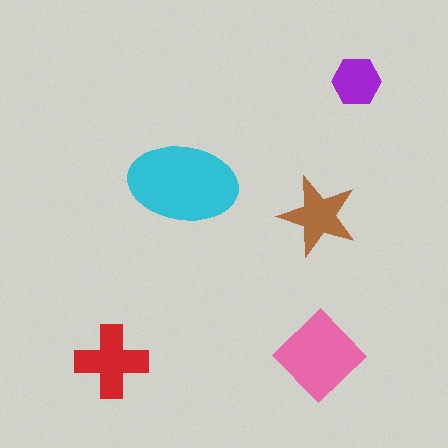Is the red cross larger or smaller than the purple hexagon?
Larger.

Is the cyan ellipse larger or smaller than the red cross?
Larger.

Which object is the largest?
The cyan ellipse.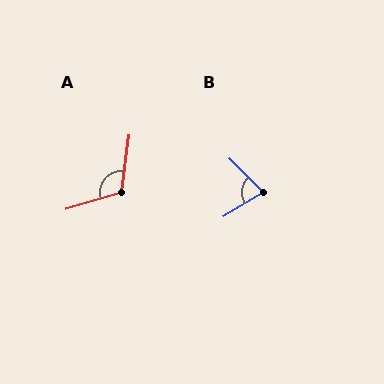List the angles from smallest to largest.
B (76°), A (114°).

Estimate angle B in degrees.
Approximately 76 degrees.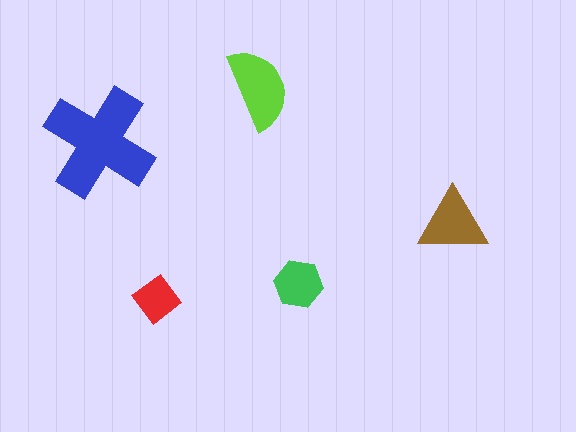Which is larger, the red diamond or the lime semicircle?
The lime semicircle.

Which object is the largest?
The blue cross.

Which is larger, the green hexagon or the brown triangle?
The brown triangle.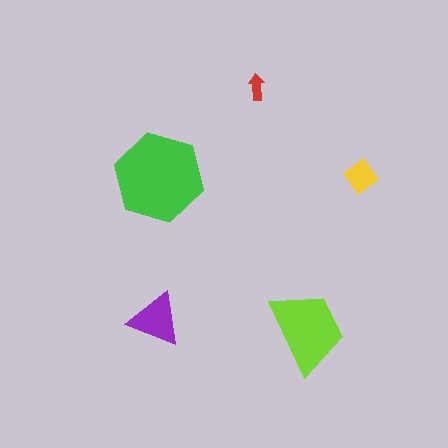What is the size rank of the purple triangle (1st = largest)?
3rd.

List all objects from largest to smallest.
The green hexagon, the lime trapezoid, the purple triangle, the yellow diamond, the red arrow.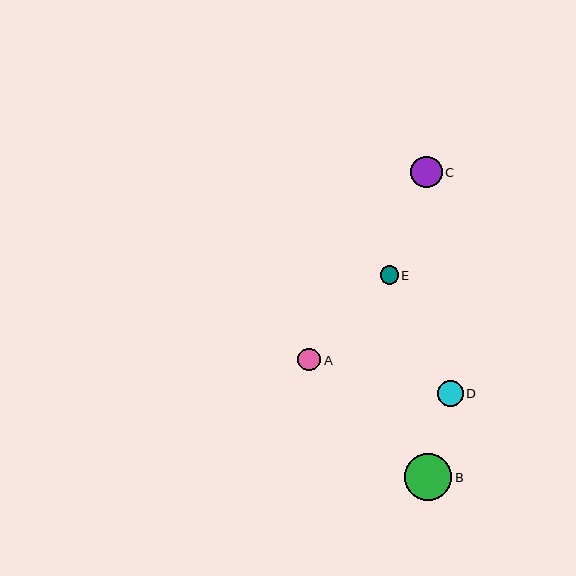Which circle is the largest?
Circle B is the largest with a size of approximately 47 pixels.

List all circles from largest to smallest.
From largest to smallest: B, C, D, A, E.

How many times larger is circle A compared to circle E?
Circle A is approximately 1.2 times the size of circle E.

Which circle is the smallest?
Circle E is the smallest with a size of approximately 18 pixels.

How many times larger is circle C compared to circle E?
Circle C is approximately 1.7 times the size of circle E.